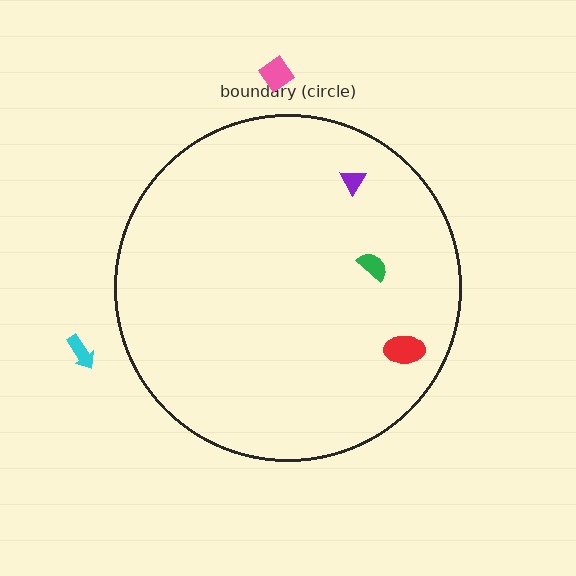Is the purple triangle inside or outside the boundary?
Inside.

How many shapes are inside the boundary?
3 inside, 2 outside.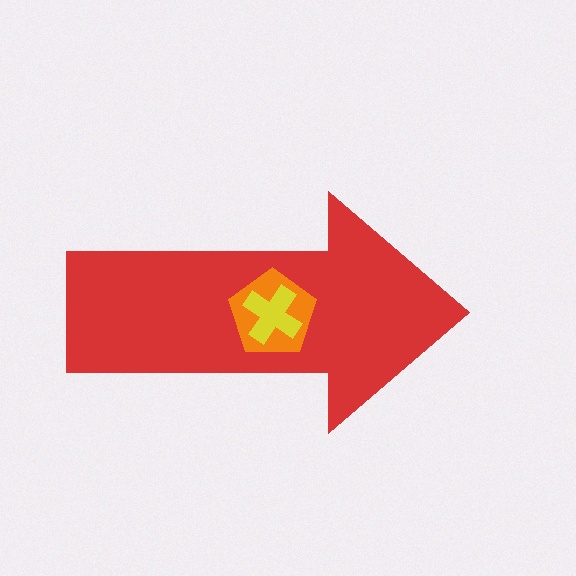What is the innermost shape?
The yellow cross.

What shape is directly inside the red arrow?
The orange pentagon.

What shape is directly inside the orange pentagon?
The yellow cross.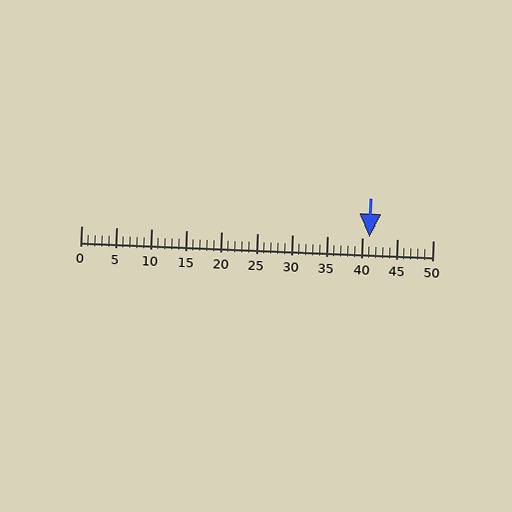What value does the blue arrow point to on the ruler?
The blue arrow points to approximately 41.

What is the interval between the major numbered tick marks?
The major tick marks are spaced 5 units apart.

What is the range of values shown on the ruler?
The ruler shows values from 0 to 50.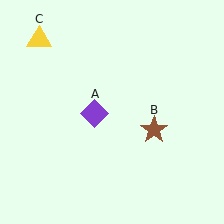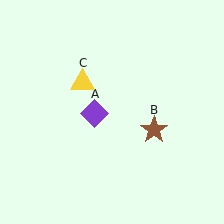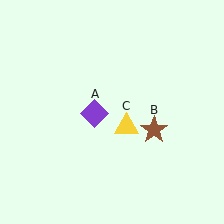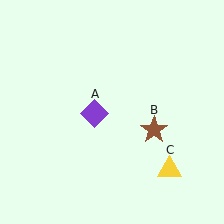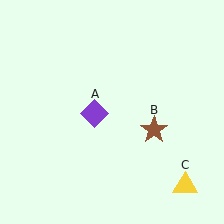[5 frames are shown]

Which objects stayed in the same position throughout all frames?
Purple diamond (object A) and brown star (object B) remained stationary.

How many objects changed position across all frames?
1 object changed position: yellow triangle (object C).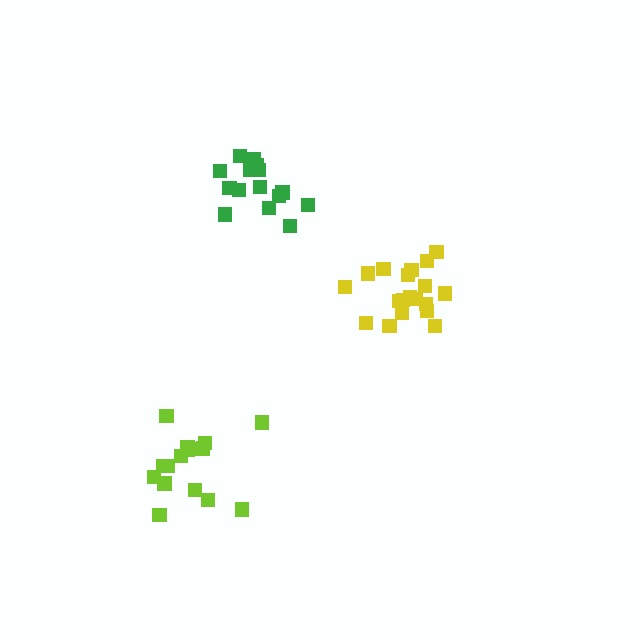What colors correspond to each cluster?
The clusters are colored: yellow, lime, green.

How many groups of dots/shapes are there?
There are 3 groups.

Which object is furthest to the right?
The yellow cluster is rightmost.